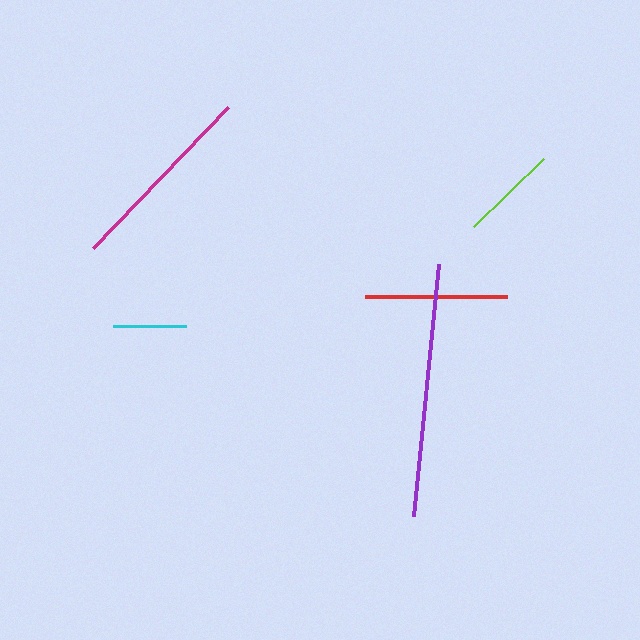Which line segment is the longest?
The purple line is the longest at approximately 253 pixels.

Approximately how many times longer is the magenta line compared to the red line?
The magenta line is approximately 1.4 times the length of the red line.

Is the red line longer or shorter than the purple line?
The purple line is longer than the red line.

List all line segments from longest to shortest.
From longest to shortest: purple, magenta, red, lime, cyan.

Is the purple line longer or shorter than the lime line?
The purple line is longer than the lime line.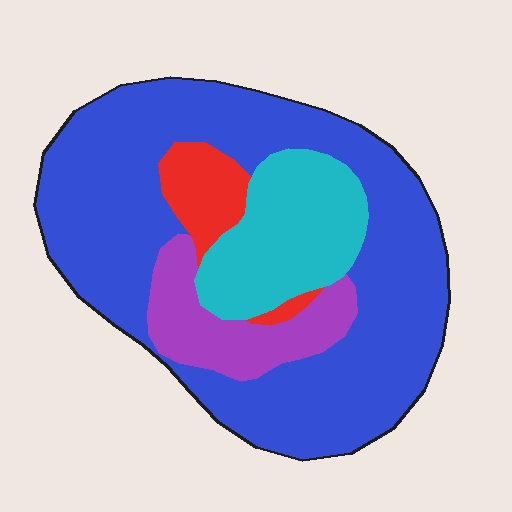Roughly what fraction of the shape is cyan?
Cyan takes up about one sixth (1/6) of the shape.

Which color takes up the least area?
Red, at roughly 5%.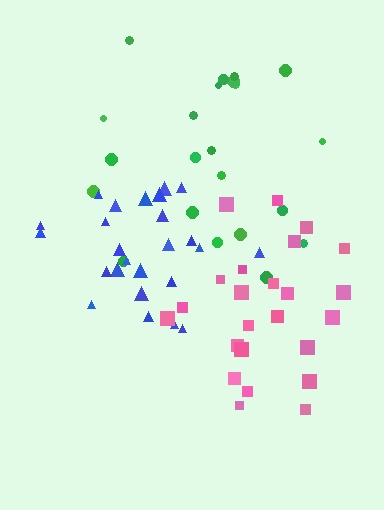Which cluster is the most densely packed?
Blue.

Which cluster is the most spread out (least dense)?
Green.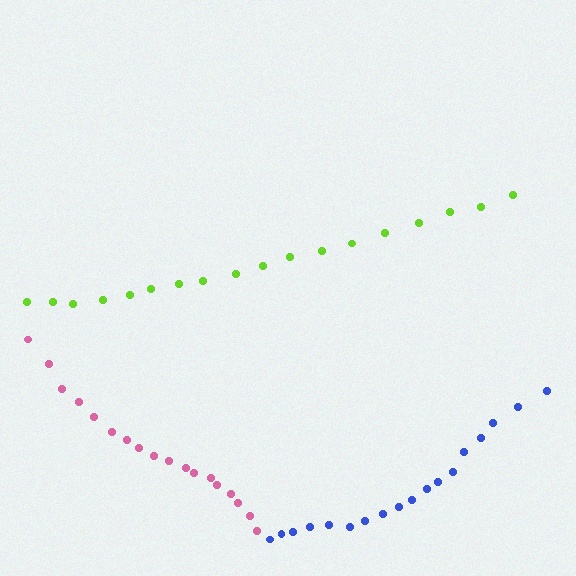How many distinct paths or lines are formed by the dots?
There are 3 distinct paths.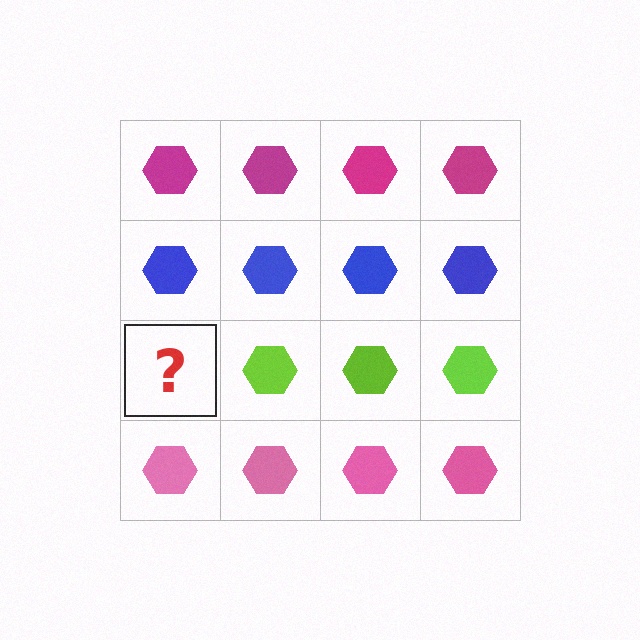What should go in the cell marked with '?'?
The missing cell should contain a lime hexagon.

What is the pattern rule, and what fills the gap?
The rule is that each row has a consistent color. The gap should be filled with a lime hexagon.